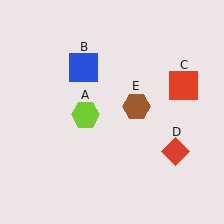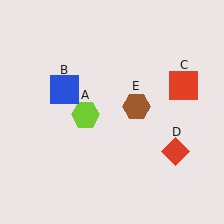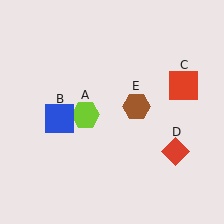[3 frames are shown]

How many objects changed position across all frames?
1 object changed position: blue square (object B).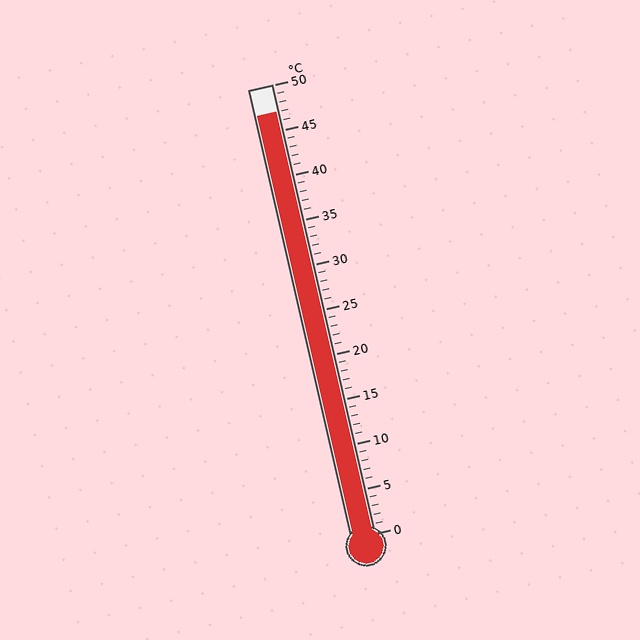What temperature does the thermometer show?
The thermometer shows approximately 47°C.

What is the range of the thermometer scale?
The thermometer scale ranges from 0°C to 50°C.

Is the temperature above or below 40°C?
The temperature is above 40°C.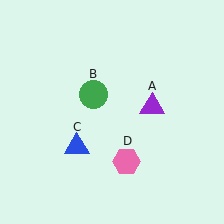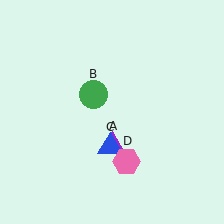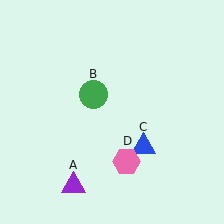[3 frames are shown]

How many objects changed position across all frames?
2 objects changed position: purple triangle (object A), blue triangle (object C).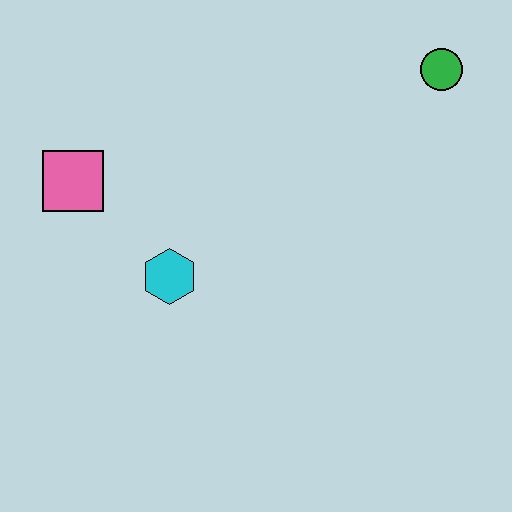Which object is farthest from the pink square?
The green circle is farthest from the pink square.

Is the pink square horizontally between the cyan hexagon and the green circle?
No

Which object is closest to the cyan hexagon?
The pink square is closest to the cyan hexagon.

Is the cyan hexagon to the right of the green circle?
No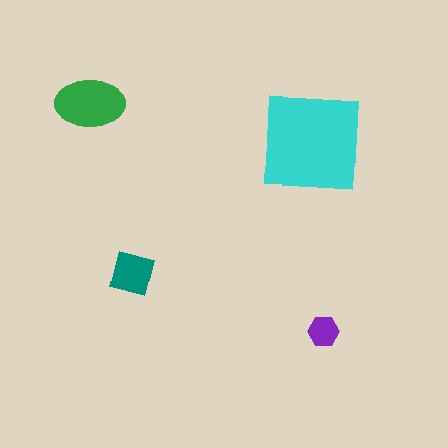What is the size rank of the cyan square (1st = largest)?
1st.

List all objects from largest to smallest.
The cyan square, the green ellipse, the teal square, the purple hexagon.